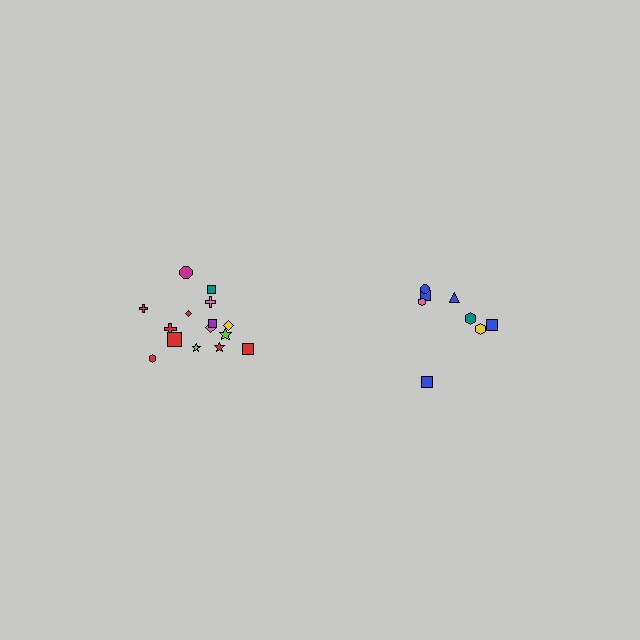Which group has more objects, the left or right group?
The left group.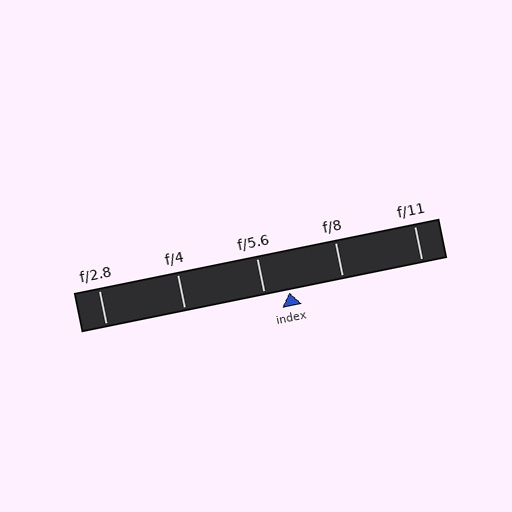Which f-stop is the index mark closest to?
The index mark is closest to f/5.6.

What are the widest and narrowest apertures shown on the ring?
The widest aperture shown is f/2.8 and the narrowest is f/11.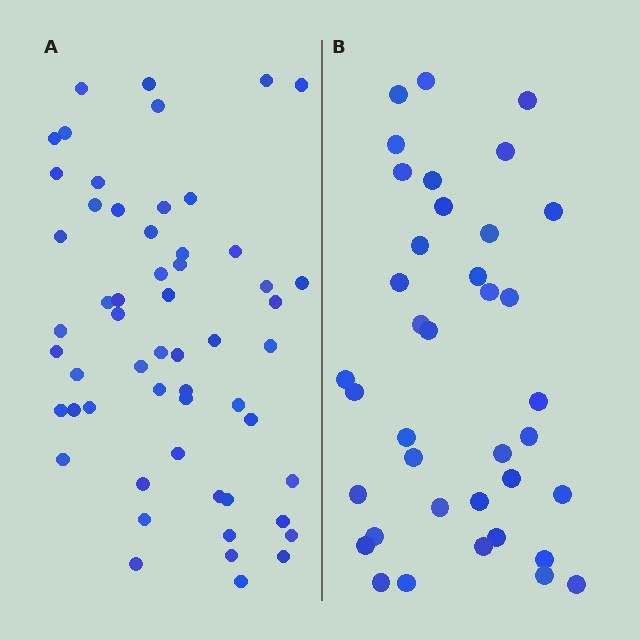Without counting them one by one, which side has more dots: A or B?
Region A (the left region) has more dots.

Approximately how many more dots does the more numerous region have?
Region A has approximately 20 more dots than region B.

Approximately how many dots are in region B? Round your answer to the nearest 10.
About 40 dots. (The exact count is 38, which rounds to 40.)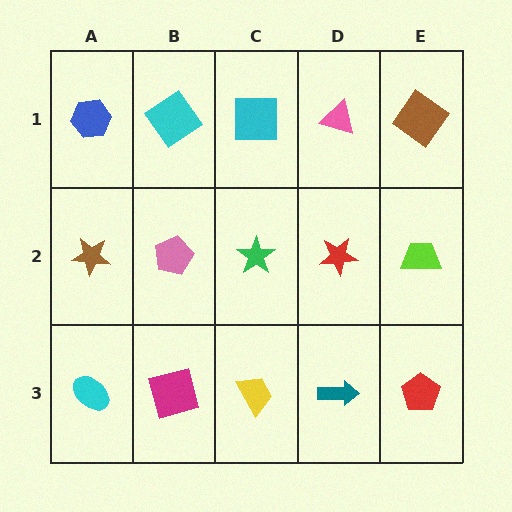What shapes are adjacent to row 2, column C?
A cyan square (row 1, column C), a yellow trapezoid (row 3, column C), a pink pentagon (row 2, column B), a red star (row 2, column D).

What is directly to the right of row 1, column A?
A cyan diamond.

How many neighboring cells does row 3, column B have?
3.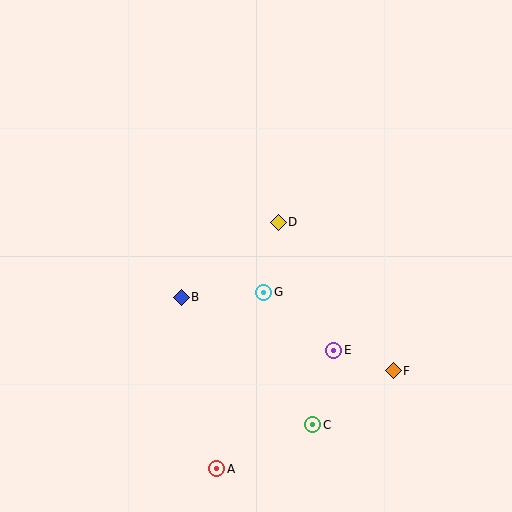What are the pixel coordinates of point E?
Point E is at (334, 350).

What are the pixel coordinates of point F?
Point F is at (393, 371).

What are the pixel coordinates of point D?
Point D is at (278, 222).